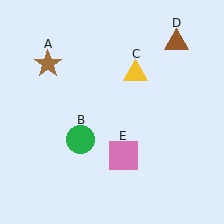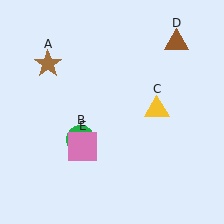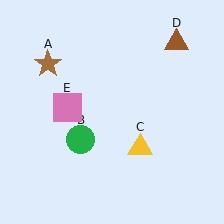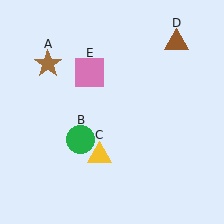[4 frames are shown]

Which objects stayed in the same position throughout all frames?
Brown star (object A) and green circle (object B) and brown triangle (object D) remained stationary.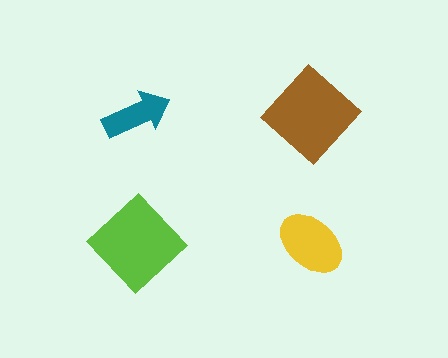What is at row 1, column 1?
A teal arrow.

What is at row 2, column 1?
A lime diamond.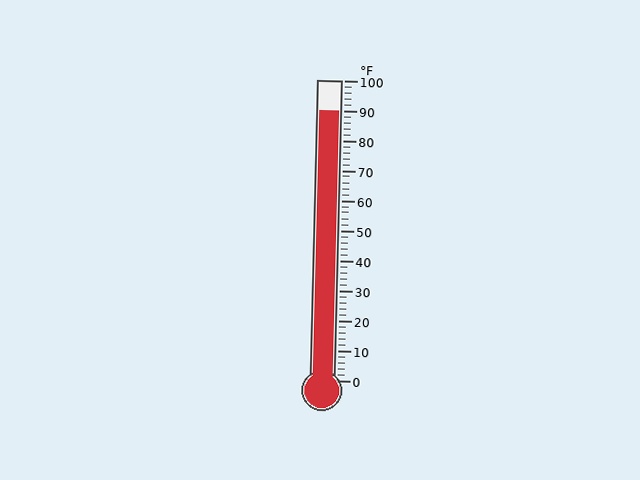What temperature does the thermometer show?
The thermometer shows approximately 90°F.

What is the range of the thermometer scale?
The thermometer scale ranges from 0°F to 100°F.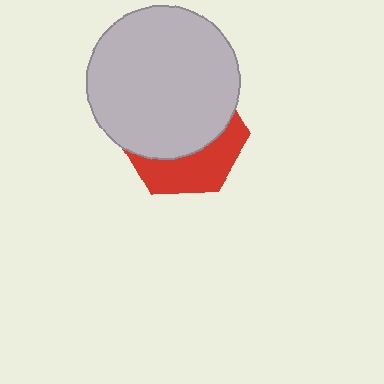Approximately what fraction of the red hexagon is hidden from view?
Roughly 62% of the red hexagon is hidden behind the light gray circle.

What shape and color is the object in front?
The object in front is a light gray circle.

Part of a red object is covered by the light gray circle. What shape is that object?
It is a hexagon.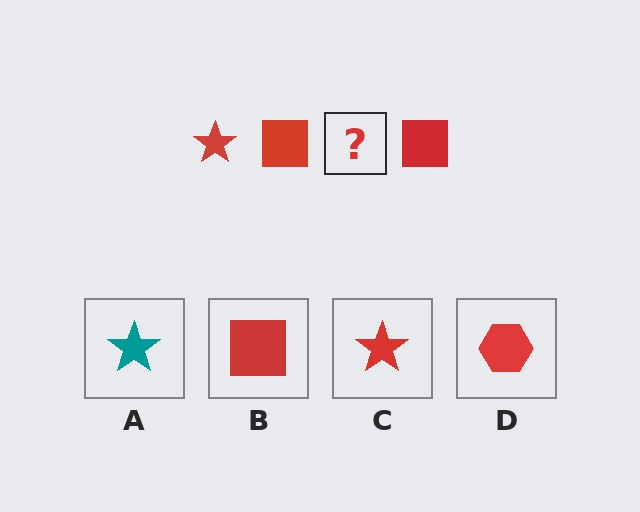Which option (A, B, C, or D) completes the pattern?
C.